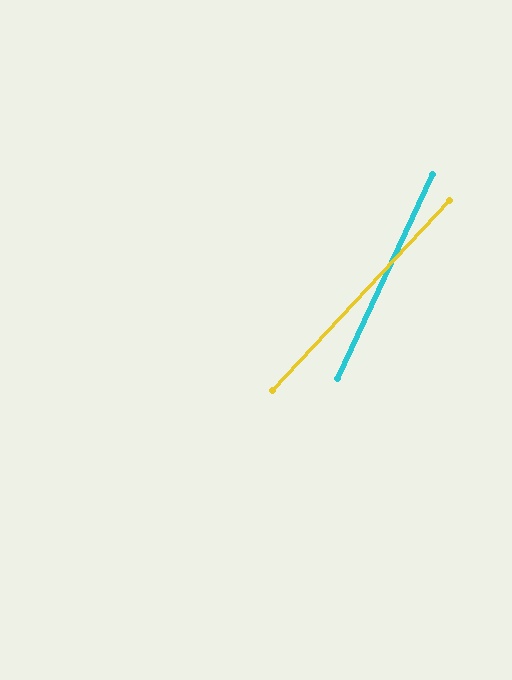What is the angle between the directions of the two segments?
Approximately 18 degrees.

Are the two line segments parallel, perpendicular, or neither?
Neither parallel nor perpendicular — they differ by about 18°.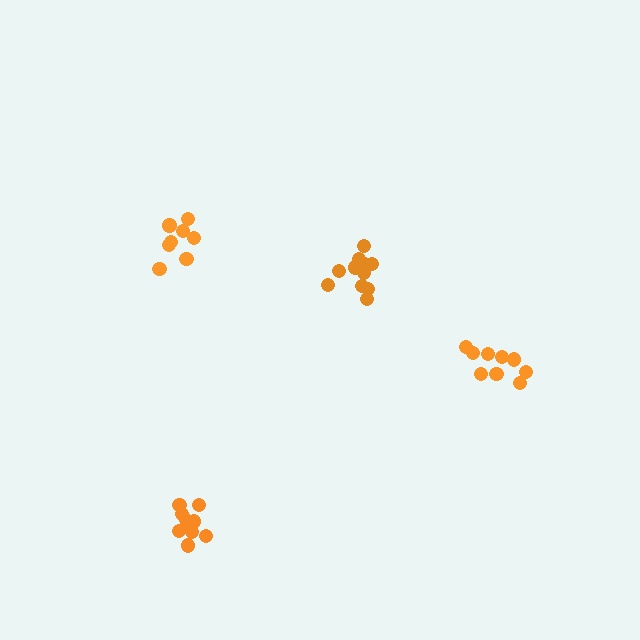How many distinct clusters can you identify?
There are 4 distinct clusters.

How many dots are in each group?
Group 1: 9 dots, Group 2: 11 dots, Group 3: 9 dots, Group 4: 10 dots (39 total).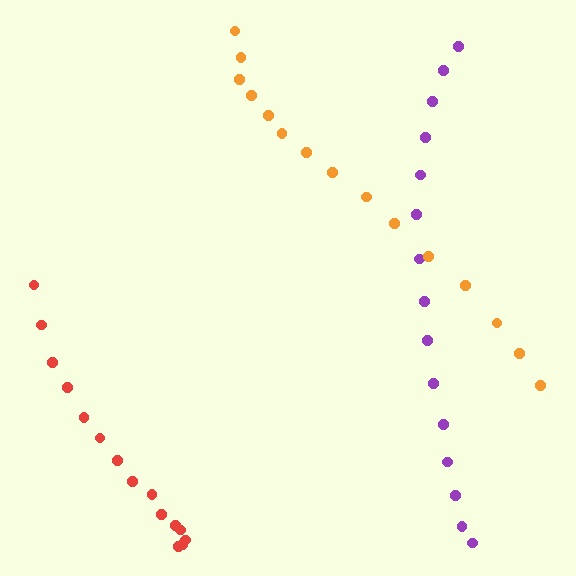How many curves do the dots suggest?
There are 3 distinct paths.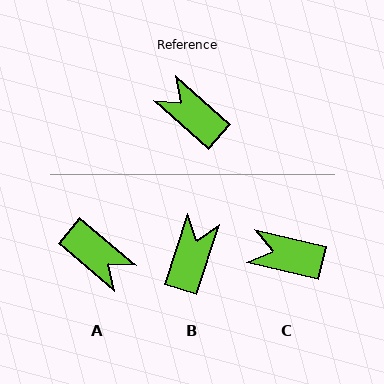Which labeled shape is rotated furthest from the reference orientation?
A, about 179 degrees away.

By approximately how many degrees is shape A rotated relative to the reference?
Approximately 179 degrees clockwise.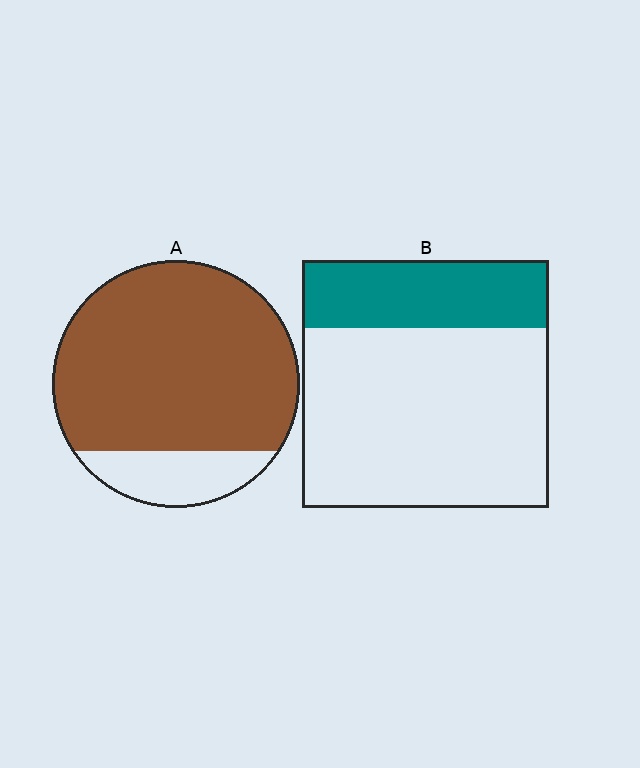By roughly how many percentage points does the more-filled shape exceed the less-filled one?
By roughly 55 percentage points (A over B).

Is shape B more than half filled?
No.